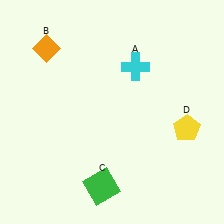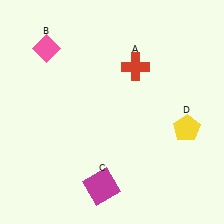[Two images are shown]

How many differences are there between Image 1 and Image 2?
There are 3 differences between the two images.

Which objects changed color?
A changed from cyan to red. B changed from orange to pink. C changed from green to magenta.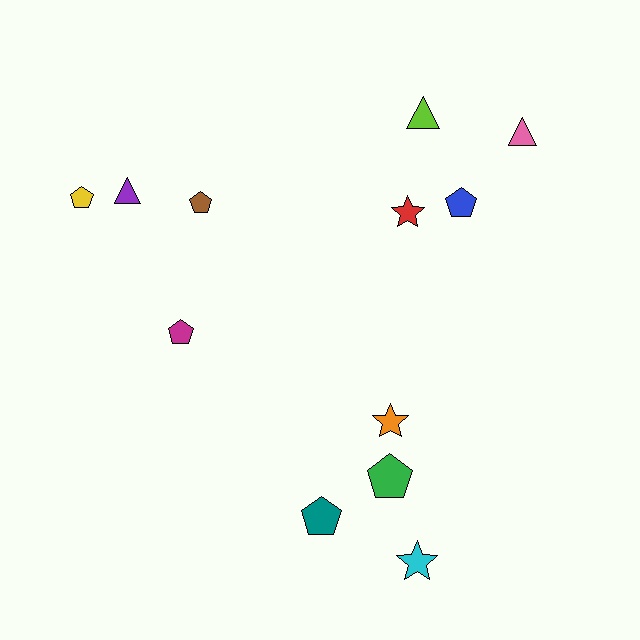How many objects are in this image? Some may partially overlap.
There are 12 objects.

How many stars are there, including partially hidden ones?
There are 3 stars.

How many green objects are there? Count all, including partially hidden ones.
There is 1 green object.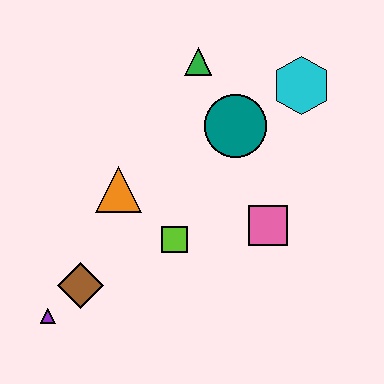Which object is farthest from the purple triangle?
The cyan hexagon is farthest from the purple triangle.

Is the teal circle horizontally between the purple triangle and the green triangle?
No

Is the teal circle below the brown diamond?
No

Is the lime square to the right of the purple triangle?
Yes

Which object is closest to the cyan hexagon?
The teal circle is closest to the cyan hexagon.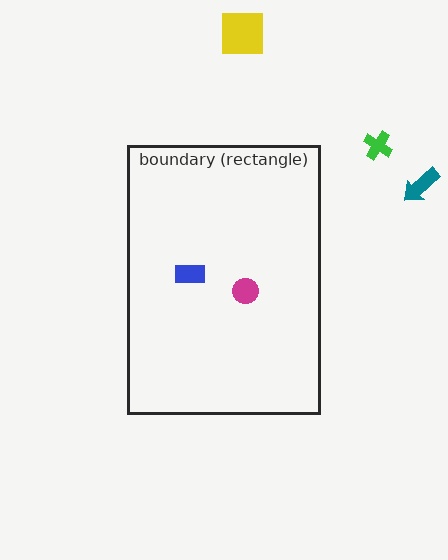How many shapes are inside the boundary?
2 inside, 3 outside.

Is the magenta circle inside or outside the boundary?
Inside.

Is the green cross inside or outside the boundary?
Outside.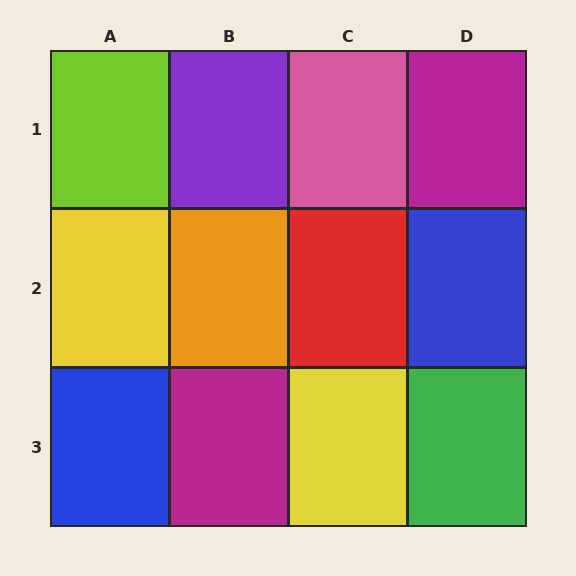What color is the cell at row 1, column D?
Magenta.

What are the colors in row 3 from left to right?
Blue, magenta, yellow, green.